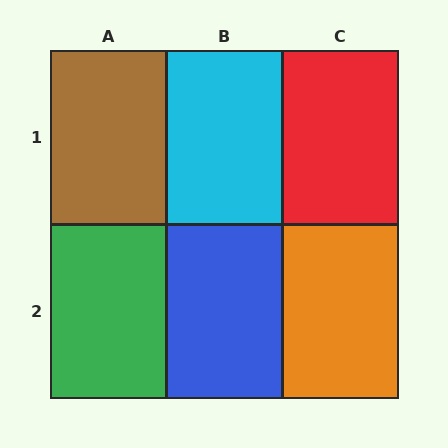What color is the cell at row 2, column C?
Orange.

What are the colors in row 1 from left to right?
Brown, cyan, red.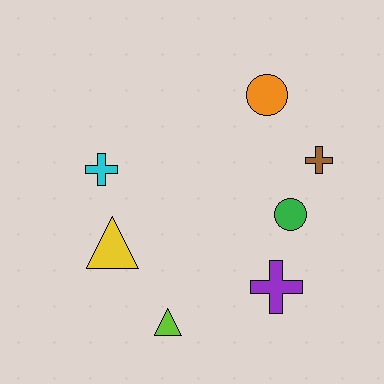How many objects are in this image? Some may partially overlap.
There are 7 objects.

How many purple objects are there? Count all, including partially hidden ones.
There is 1 purple object.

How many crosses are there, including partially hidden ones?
There are 3 crosses.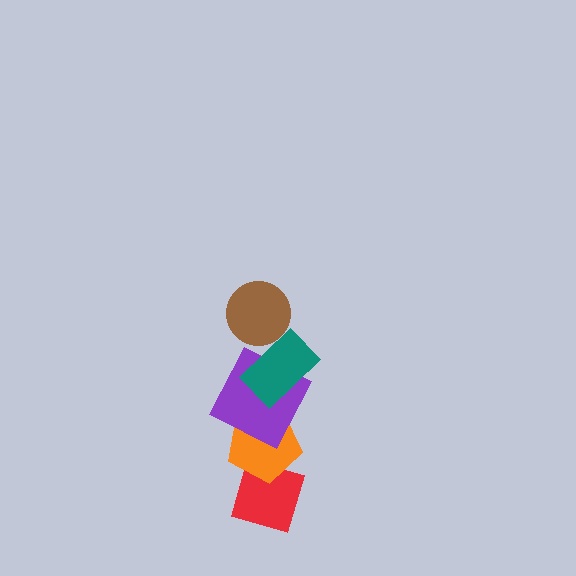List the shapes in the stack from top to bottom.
From top to bottom: the brown circle, the teal rectangle, the purple square, the orange pentagon, the red diamond.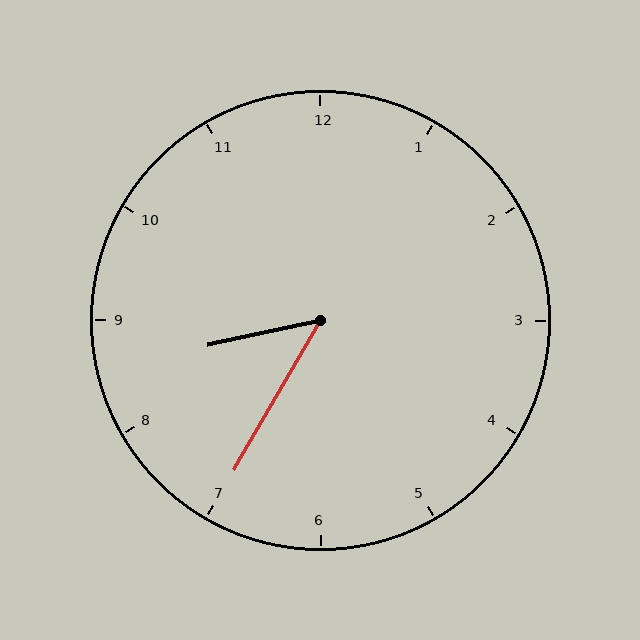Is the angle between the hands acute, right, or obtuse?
It is acute.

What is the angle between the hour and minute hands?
Approximately 48 degrees.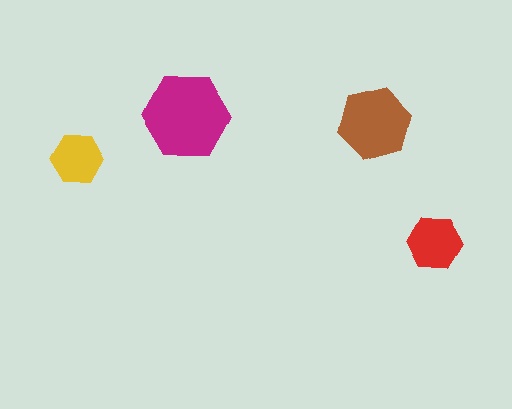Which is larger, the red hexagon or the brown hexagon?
The brown one.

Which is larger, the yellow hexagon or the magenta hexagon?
The magenta one.